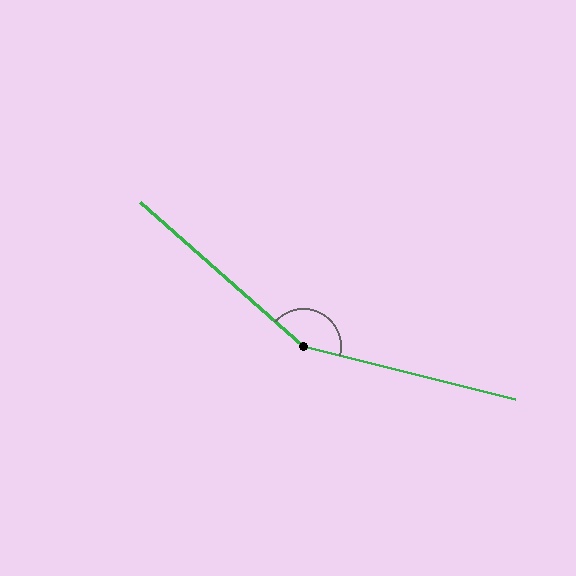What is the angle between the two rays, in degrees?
Approximately 153 degrees.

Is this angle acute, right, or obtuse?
It is obtuse.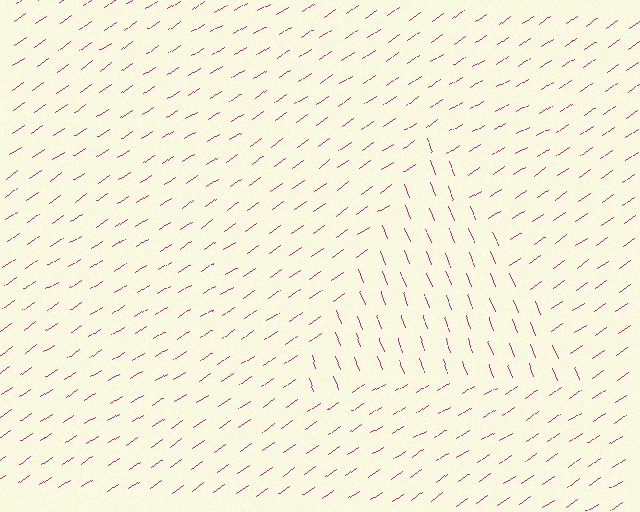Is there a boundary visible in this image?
Yes, there is a texture boundary formed by a change in line orientation.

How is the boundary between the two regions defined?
The boundary is defined purely by a change in line orientation (approximately 77 degrees difference). All lines are the same color and thickness.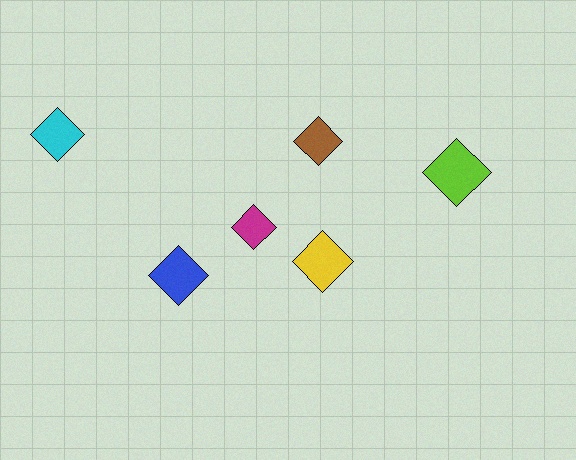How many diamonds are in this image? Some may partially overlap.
There are 6 diamonds.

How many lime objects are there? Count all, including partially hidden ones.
There is 1 lime object.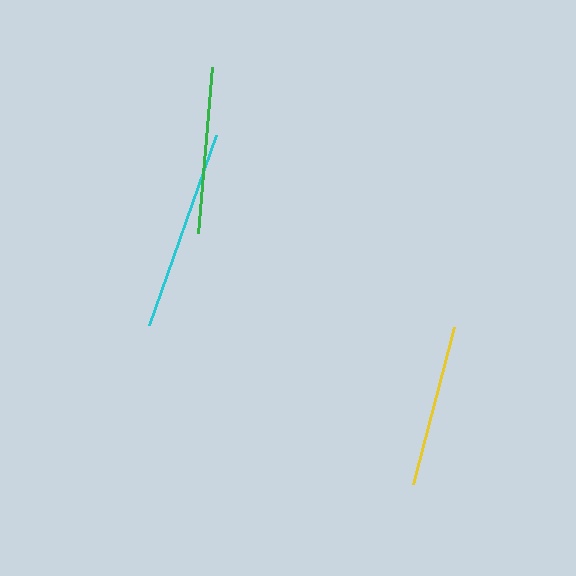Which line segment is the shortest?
The yellow line is the shortest at approximately 163 pixels.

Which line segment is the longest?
The cyan line is the longest at approximately 202 pixels.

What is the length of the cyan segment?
The cyan segment is approximately 202 pixels long.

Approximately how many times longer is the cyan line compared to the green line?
The cyan line is approximately 1.2 times the length of the green line.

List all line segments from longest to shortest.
From longest to shortest: cyan, green, yellow.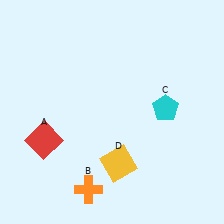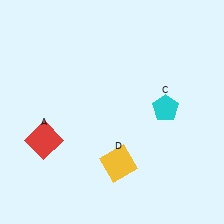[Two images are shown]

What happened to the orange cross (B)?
The orange cross (B) was removed in Image 2. It was in the bottom-left area of Image 1.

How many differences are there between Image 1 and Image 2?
There is 1 difference between the two images.